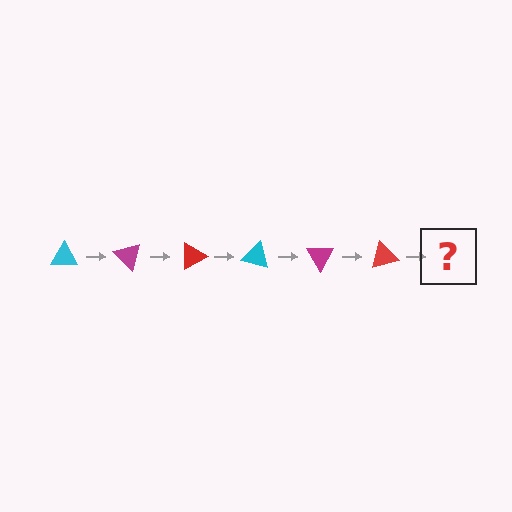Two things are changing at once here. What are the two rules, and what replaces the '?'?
The two rules are that it rotates 45 degrees each step and the color cycles through cyan, magenta, and red. The '?' should be a cyan triangle, rotated 270 degrees from the start.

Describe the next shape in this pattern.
It should be a cyan triangle, rotated 270 degrees from the start.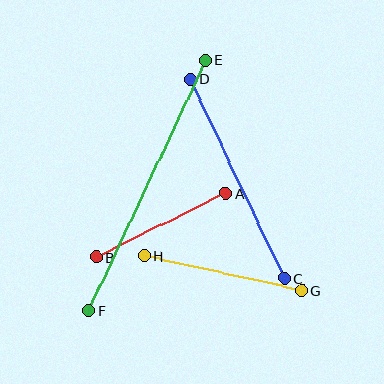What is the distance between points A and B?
The distance is approximately 145 pixels.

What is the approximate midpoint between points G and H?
The midpoint is at approximately (223, 273) pixels.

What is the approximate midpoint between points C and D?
The midpoint is at approximately (237, 179) pixels.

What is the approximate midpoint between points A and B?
The midpoint is at approximately (161, 225) pixels.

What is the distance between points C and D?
The distance is approximately 220 pixels.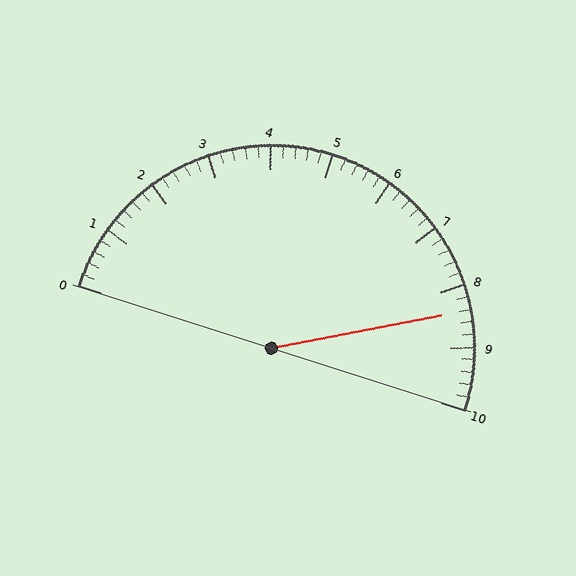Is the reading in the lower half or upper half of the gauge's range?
The reading is in the upper half of the range (0 to 10).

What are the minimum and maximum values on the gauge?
The gauge ranges from 0 to 10.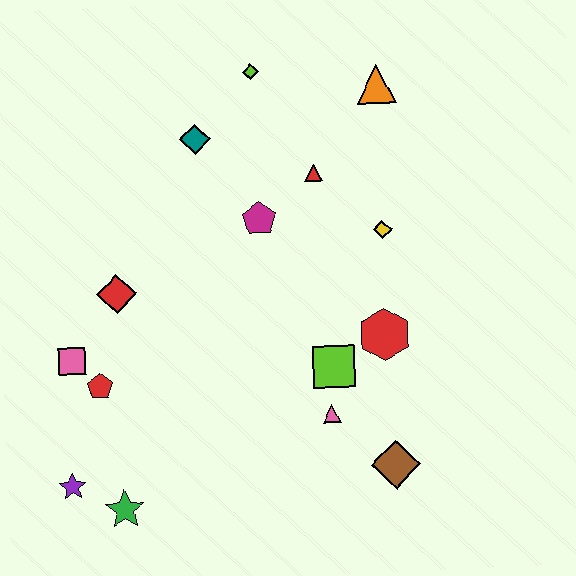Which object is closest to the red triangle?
The magenta pentagon is closest to the red triangle.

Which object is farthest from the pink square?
The orange triangle is farthest from the pink square.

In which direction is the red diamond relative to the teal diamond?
The red diamond is below the teal diamond.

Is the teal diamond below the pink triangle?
No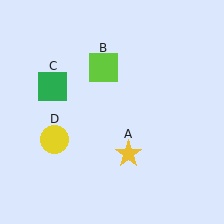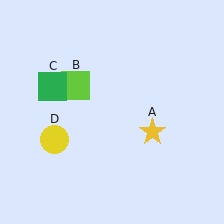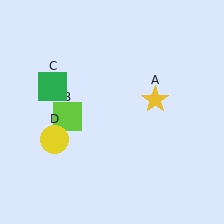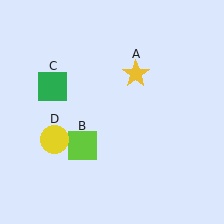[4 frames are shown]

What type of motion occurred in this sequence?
The yellow star (object A), lime square (object B) rotated counterclockwise around the center of the scene.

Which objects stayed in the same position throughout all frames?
Green square (object C) and yellow circle (object D) remained stationary.